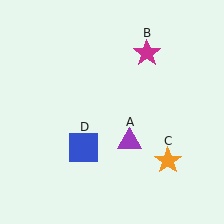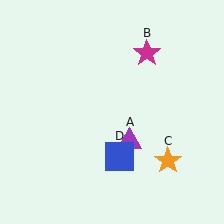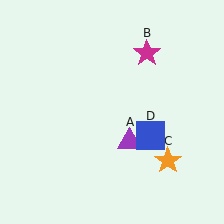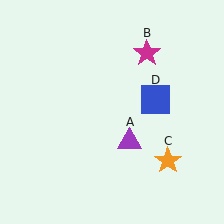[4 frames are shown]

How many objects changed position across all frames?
1 object changed position: blue square (object D).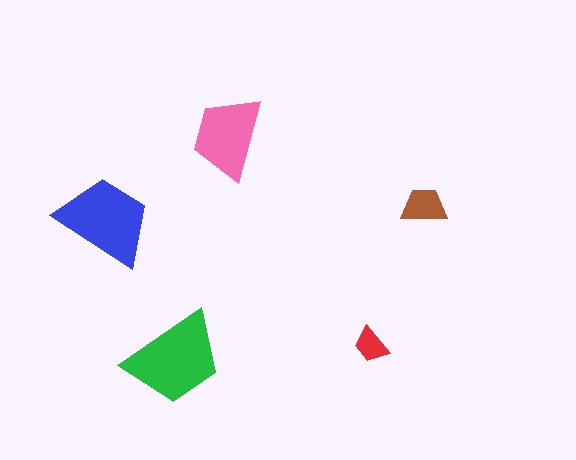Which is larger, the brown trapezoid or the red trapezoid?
The brown one.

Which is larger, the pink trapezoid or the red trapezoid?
The pink one.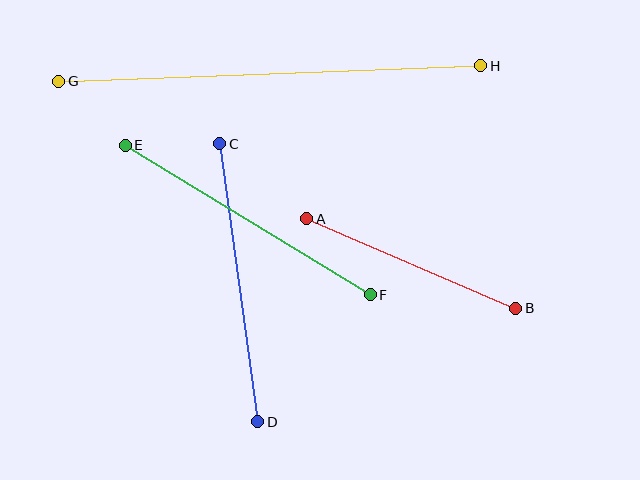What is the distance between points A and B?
The distance is approximately 228 pixels.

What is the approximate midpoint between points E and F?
The midpoint is at approximately (248, 220) pixels.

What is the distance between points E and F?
The distance is approximately 287 pixels.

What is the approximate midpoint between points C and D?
The midpoint is at approximately (239, 283) pixels.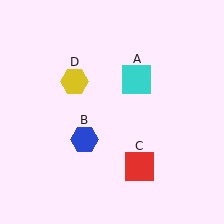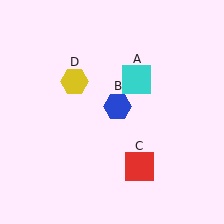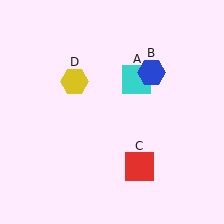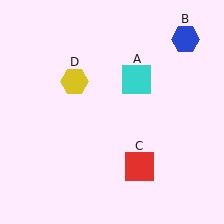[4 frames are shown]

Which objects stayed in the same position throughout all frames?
Cyan square (object A) and red square (object C) and yellow hexagon (object D) remained stationary.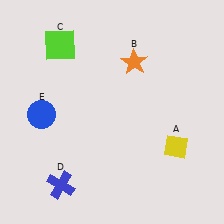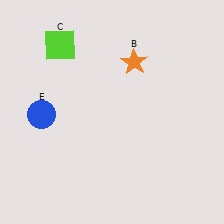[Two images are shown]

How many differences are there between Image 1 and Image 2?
There are 2 differences between the two images.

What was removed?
The blue cross (D), the yellow diamond (A) were removed in Image 2.